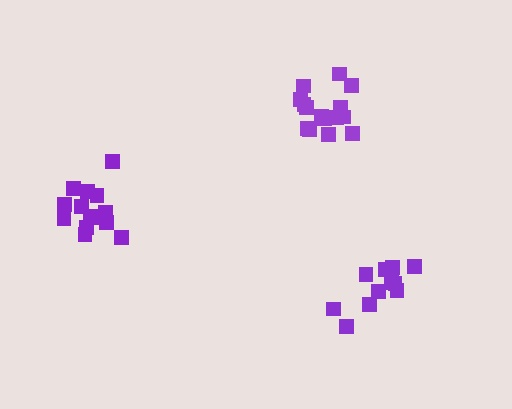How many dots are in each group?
Group 1: 14 dots, Group 2: 15 dots, Group 3: 11 dots (40 total).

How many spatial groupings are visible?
There are 3 spatial groupings.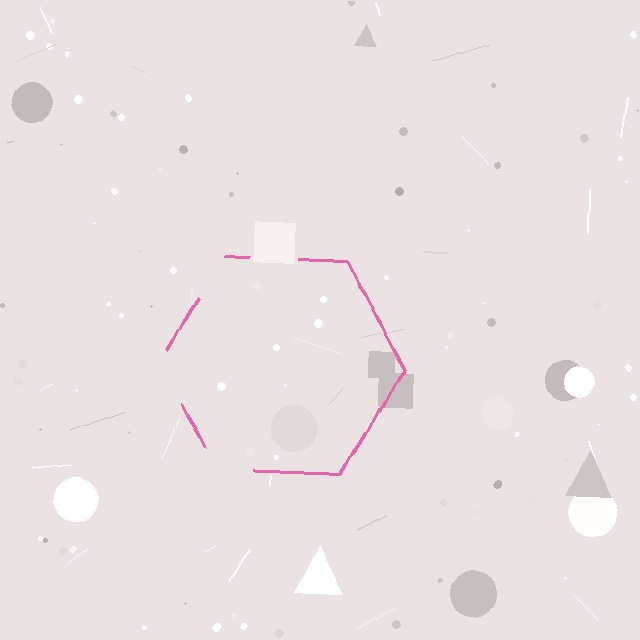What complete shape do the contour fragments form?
The contour fragments form a hexagon.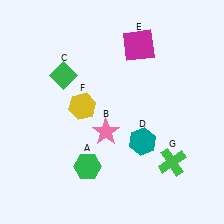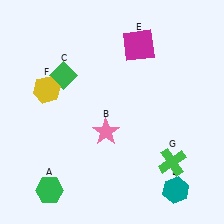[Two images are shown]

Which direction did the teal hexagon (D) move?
The teal hexagon (D) moved down.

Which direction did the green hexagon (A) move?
The green hexagon (A) moved left.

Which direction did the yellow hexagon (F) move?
The yellow hexagon (F) moved left.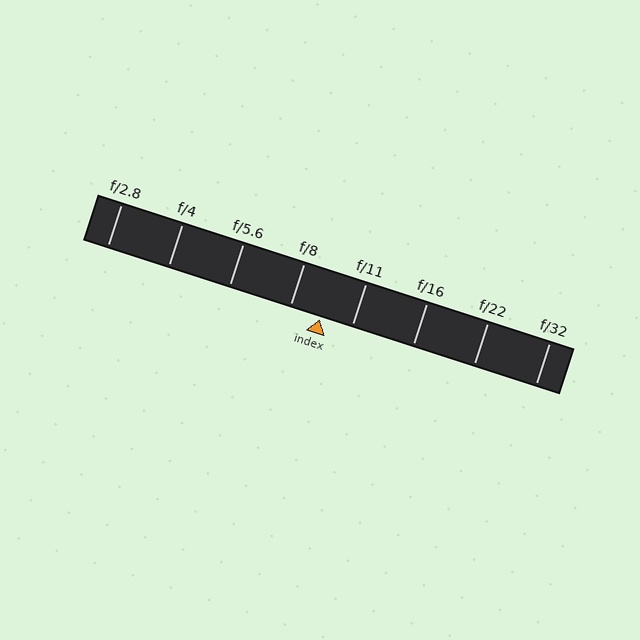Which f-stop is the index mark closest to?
The index mark is closest to f/8.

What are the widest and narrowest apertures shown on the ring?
The widest aperture shown is f/2.8 and the narrowest is f/32.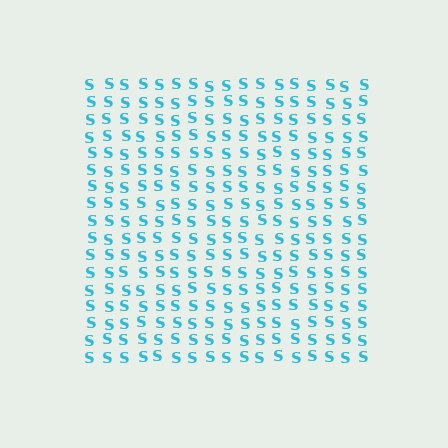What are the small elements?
The small elements are letter S's.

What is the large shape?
The large shape is a square.